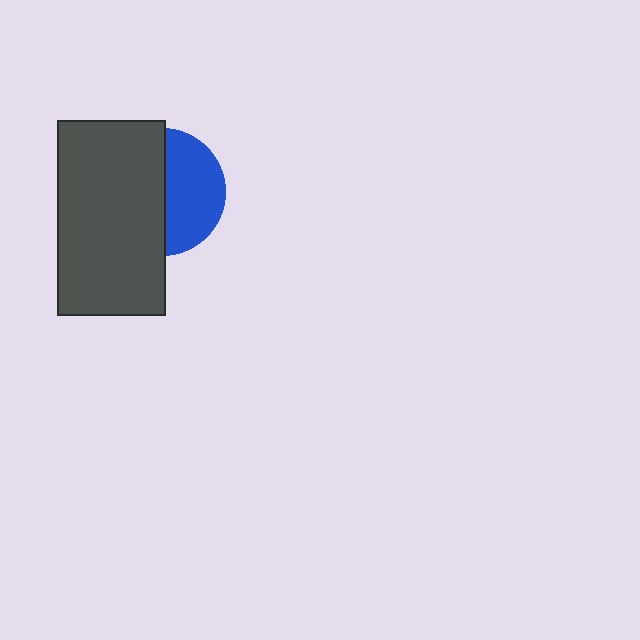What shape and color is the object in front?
The object in front is a dark gray rectangle.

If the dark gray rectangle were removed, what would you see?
You would see the complete blue circle.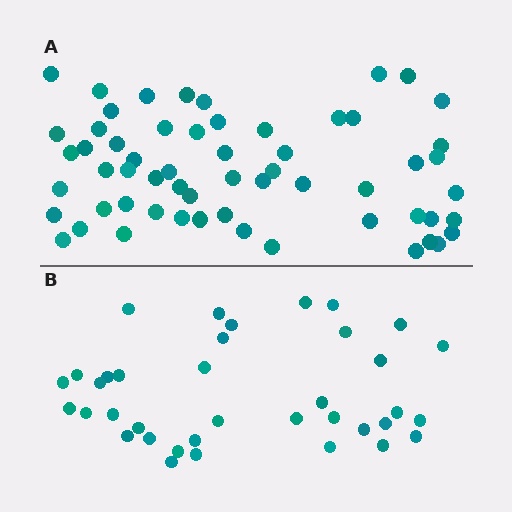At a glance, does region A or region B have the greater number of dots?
Region A (the top region) has more dots.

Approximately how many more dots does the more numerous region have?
Region A has approximately 20 more dots than region B.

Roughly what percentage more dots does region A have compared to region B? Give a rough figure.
About 60% more.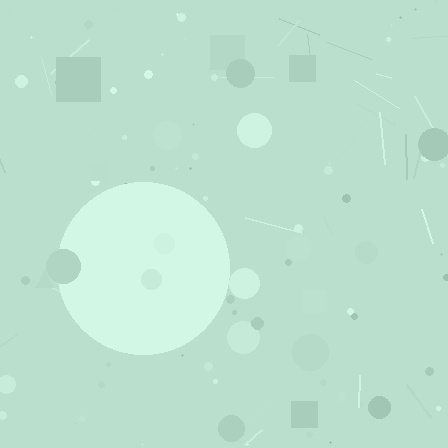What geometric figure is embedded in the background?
A circle is embedded in the background.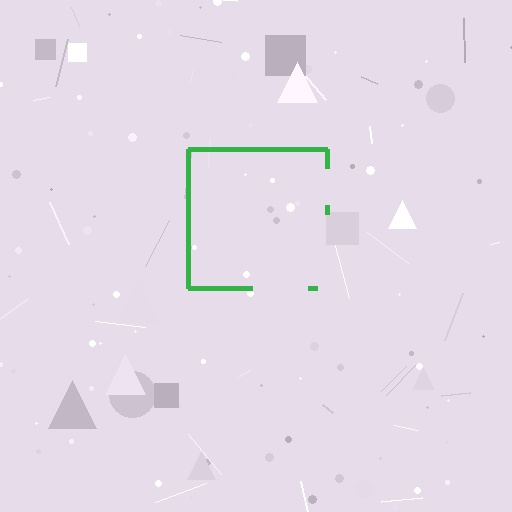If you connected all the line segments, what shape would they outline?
They would outline a square.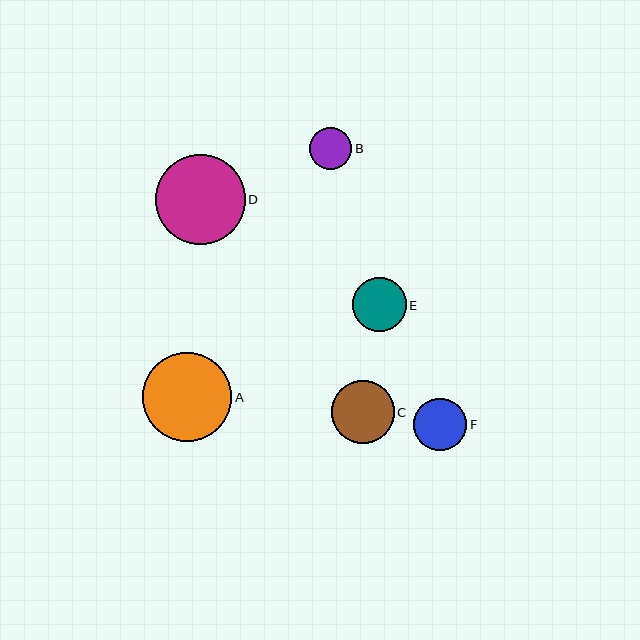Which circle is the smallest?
Circle B is the smallest with a size of approximately 42 pixels.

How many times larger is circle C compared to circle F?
Circle C is approximately 1.2 times the size of circle F.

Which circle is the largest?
Circle D is the largest with a size of approximately 90 pixels.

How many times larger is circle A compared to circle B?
Circle A is approximately 2.1 times the size of circle B.